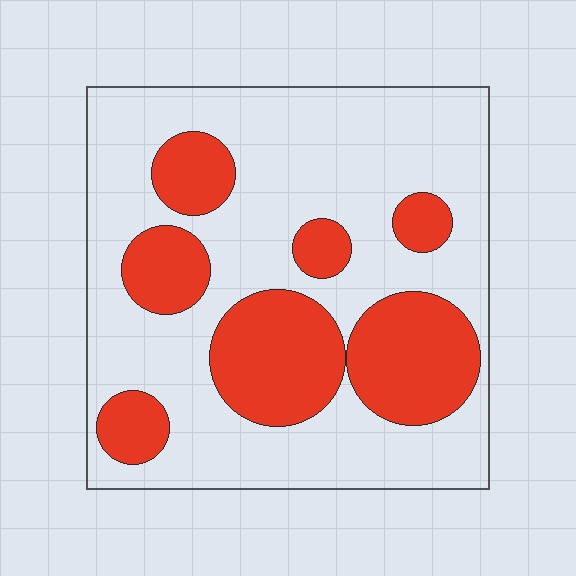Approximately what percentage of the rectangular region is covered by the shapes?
Approximately 30%.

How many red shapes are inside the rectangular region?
7.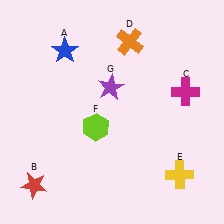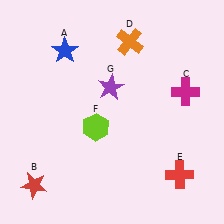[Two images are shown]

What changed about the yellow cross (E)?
In Image 1, E is yellow. In Image 2, it changed to red.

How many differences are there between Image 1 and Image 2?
There is 1 difference between the two images.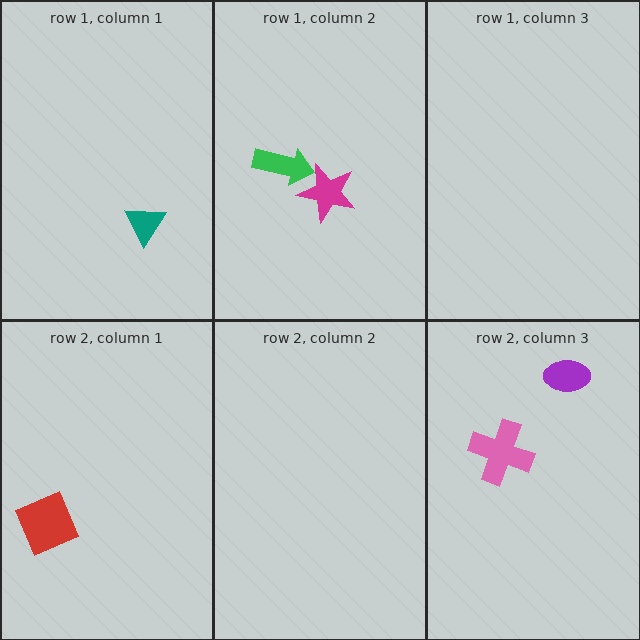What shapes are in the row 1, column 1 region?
The teal triangle.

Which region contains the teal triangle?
The row 1, column 1 region.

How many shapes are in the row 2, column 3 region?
2.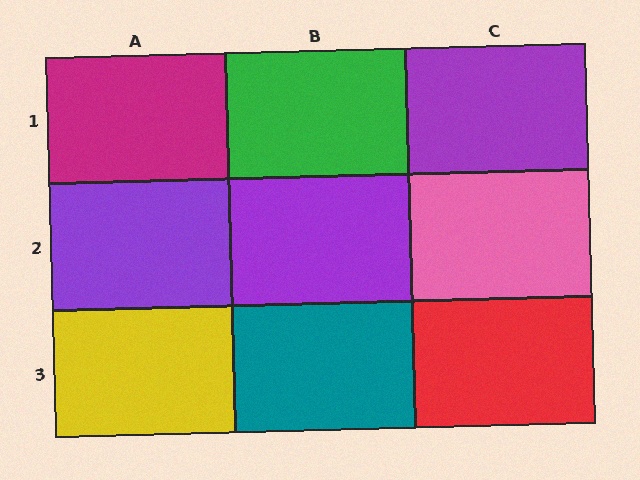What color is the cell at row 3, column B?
Teal.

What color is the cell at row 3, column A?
Yellow.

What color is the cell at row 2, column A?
Purple.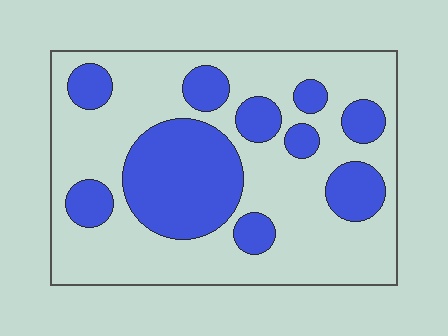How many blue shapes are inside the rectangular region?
10.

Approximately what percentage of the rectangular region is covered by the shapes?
Approximately 30%.